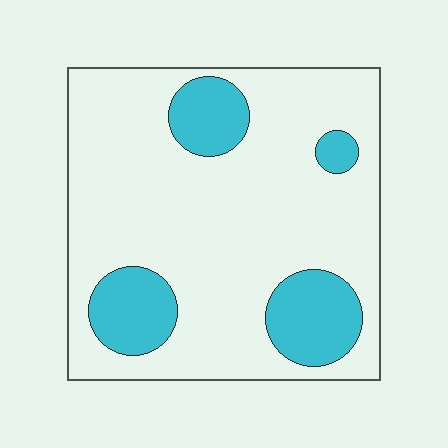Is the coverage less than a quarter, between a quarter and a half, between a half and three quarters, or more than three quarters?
Less than a quarter.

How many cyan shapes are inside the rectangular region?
4.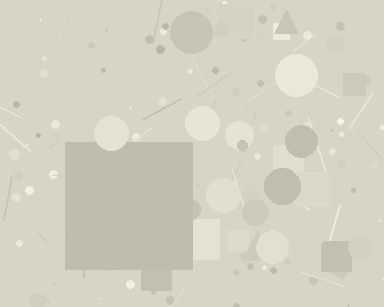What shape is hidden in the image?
A square is hidden in the image.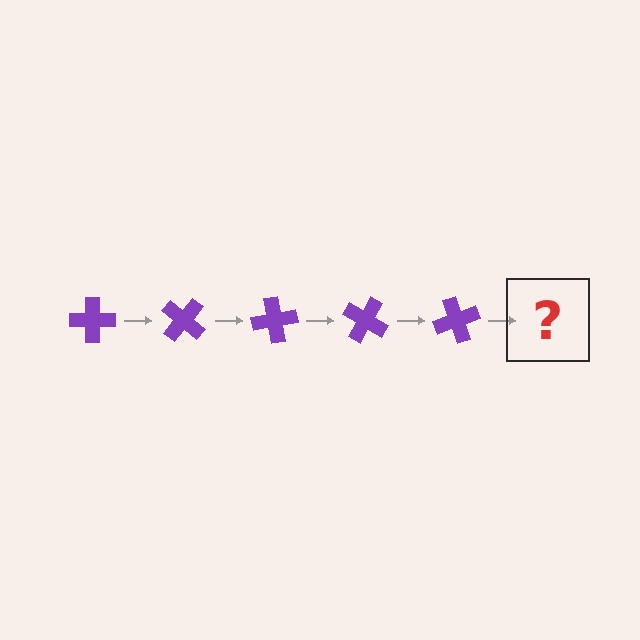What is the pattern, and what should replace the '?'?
The pattern is that the cross rotates 40 degrees each step. The '?' should be a purple cross rotated 200 degrees.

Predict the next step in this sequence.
The next step is a purple cross rotated 200 degrees.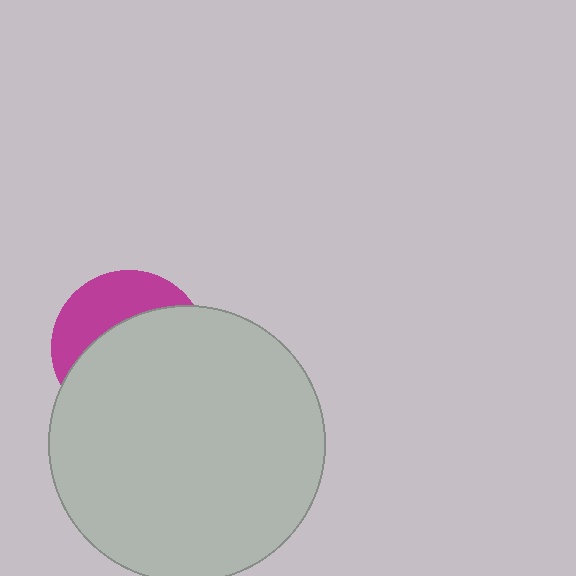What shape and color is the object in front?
The object in front is a light gray circle.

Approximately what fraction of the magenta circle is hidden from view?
Roughly 66% of the magenta circle is hidden behind the light gray circle.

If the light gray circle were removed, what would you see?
You would see the complete magenta circle.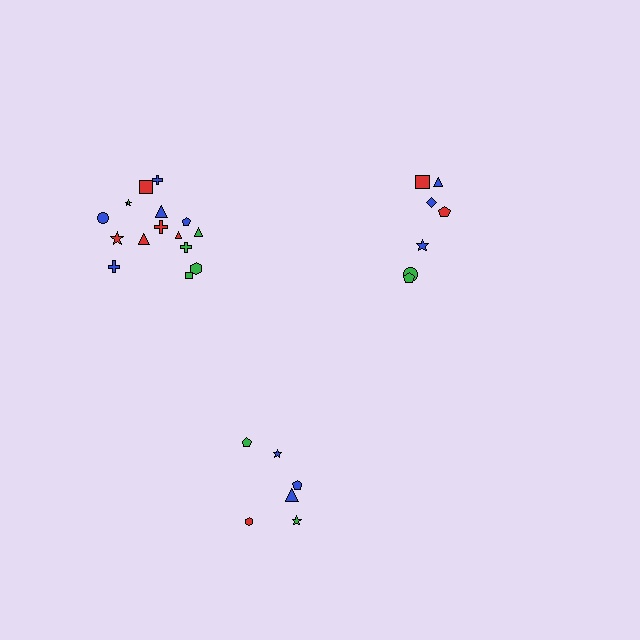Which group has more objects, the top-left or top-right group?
The top-left group.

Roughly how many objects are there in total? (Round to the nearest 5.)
Roughly 30 objects in total.